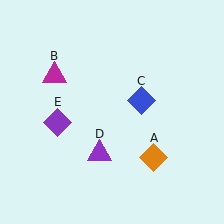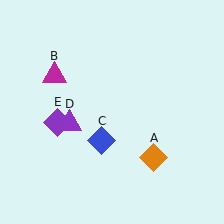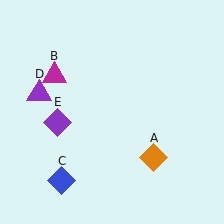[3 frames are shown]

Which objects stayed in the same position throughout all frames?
Orange diamond (object A) and magenta triangle (object B) and purple diamond (object E) remained stationary.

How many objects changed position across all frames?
2 objects changed position: blue diamond (object C), purple triangle (object D).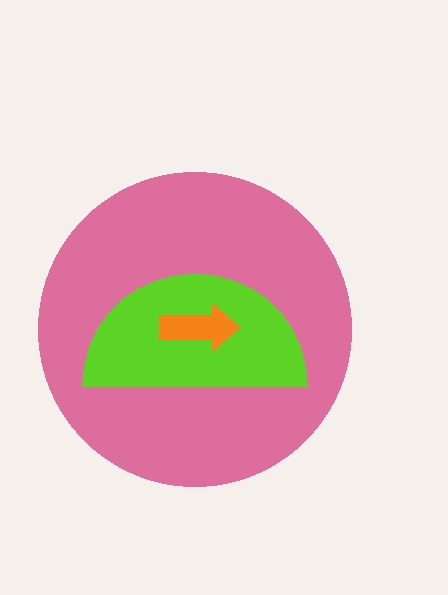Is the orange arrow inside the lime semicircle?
Yes.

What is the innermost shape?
The orange arrow.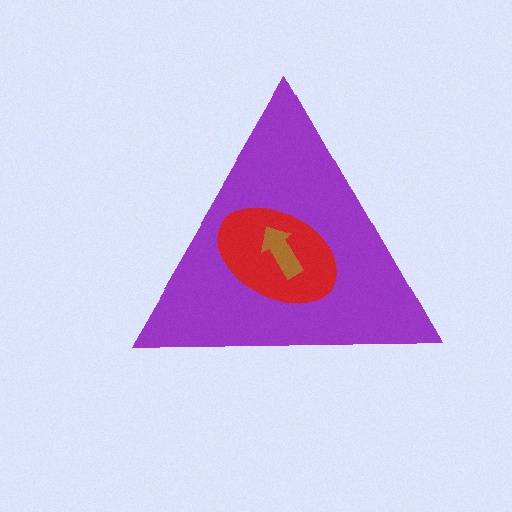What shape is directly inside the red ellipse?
The brown arrow.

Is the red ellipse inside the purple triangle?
Yes.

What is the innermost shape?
The brown arrow.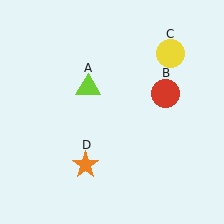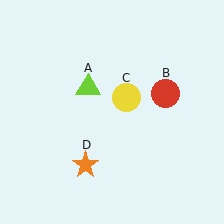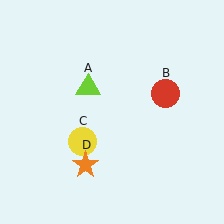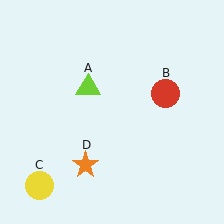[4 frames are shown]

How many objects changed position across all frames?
1 object changed position: yellow circle (object C).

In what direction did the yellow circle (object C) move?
The yellow circle (object C) moved down and to the left.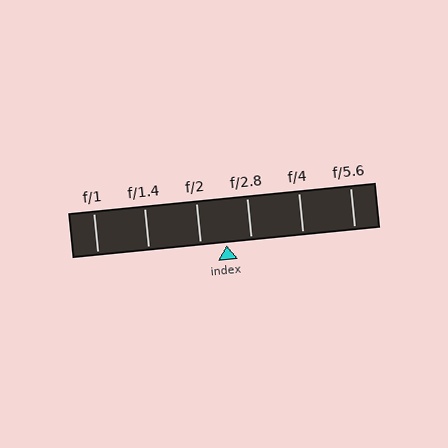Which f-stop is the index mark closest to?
The index mark is closest to f/2.8.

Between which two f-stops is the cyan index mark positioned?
The index mark is between f/2 and f/2.8.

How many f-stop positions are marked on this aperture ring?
There are 6 f-stop positions marked.